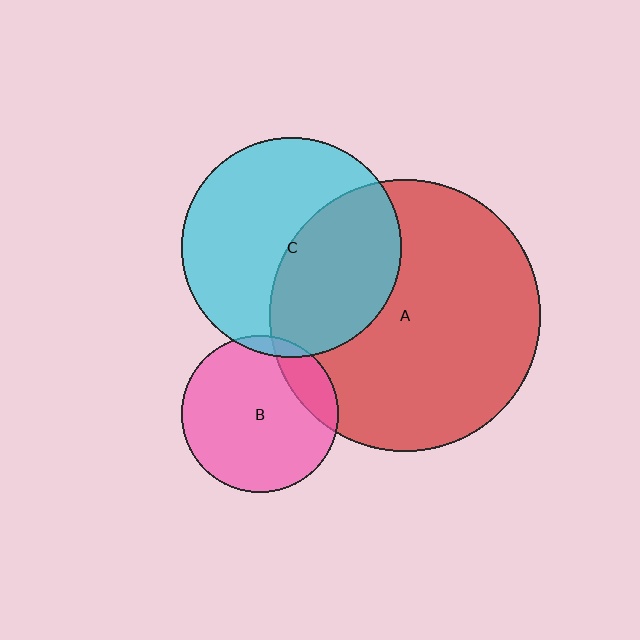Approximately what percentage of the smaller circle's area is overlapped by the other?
Approximately 45%.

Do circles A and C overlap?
Yes.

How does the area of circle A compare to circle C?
Approximately 1.5 times.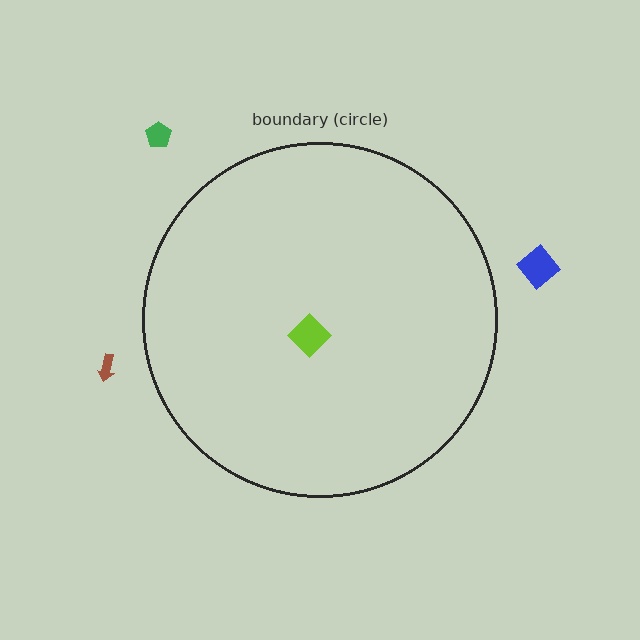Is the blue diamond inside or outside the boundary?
Outside.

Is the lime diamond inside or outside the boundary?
Inside.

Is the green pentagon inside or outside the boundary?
Outside.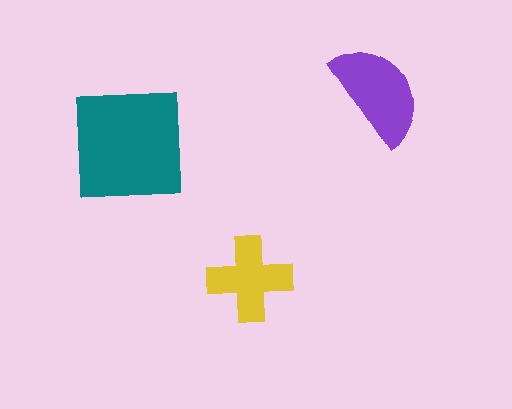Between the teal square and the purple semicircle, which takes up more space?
The teal square.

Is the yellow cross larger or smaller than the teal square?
Smaller.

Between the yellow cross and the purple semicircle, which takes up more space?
The purple semicircle.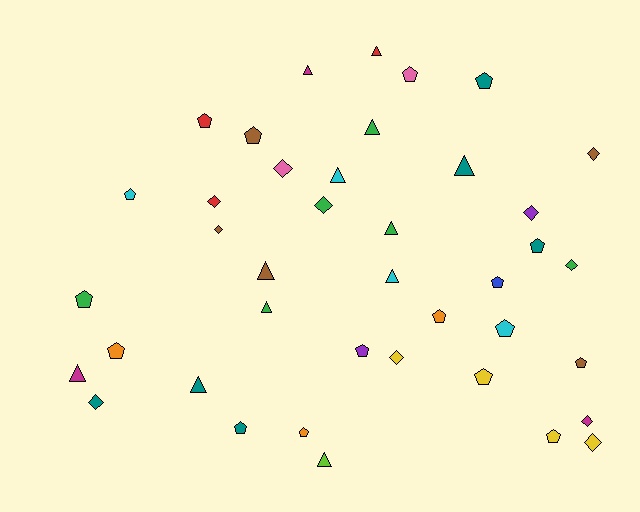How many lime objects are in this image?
There is 1 lime object.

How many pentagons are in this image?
There are 17 pentagons.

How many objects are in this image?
There are 40 objects.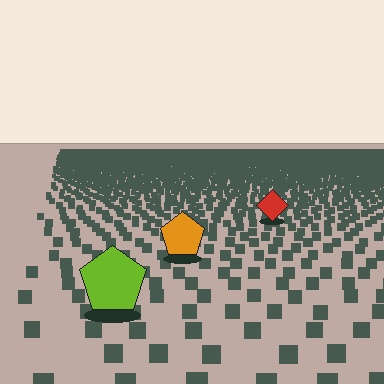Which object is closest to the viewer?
The lime pentagon is closest. The texture marks near it are larger and more spread out.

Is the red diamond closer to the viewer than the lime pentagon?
No. The lime pentagon is closer — you can tell from the texture gradient: the ground texture is coarser near it.